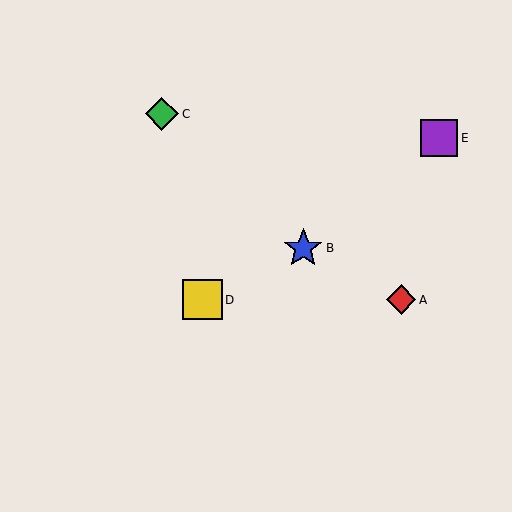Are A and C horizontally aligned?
No, A is at y≈300 and C is at y≈114.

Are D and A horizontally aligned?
Yes, both are at y≈300.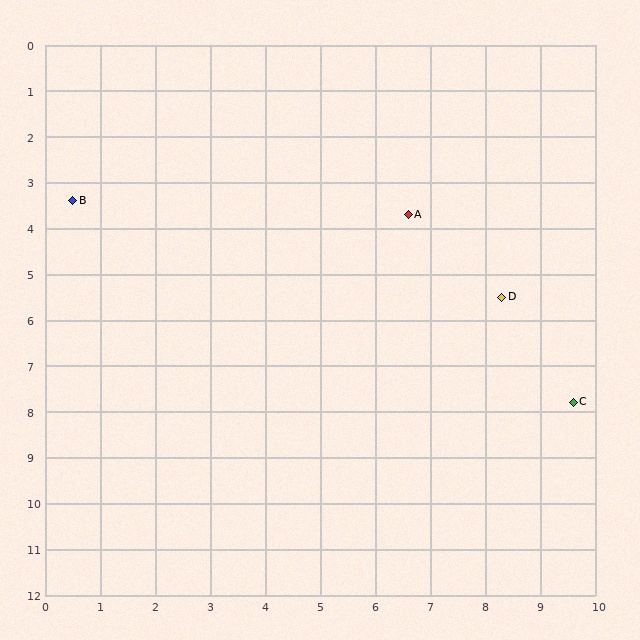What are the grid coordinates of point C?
Point C is at approximately (9.6, 7.8).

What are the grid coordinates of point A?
Point A is at approximately (6.6, 3.7).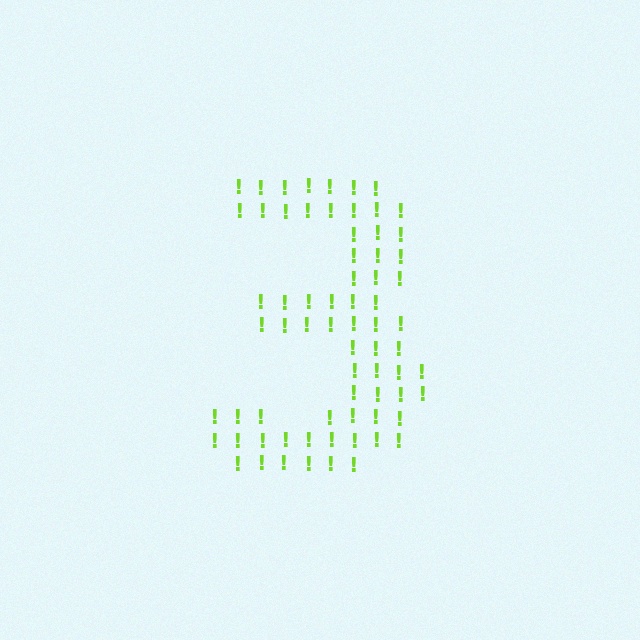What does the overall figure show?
The overall figure shows the digit 3.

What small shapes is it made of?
It is made of small exclamation marks.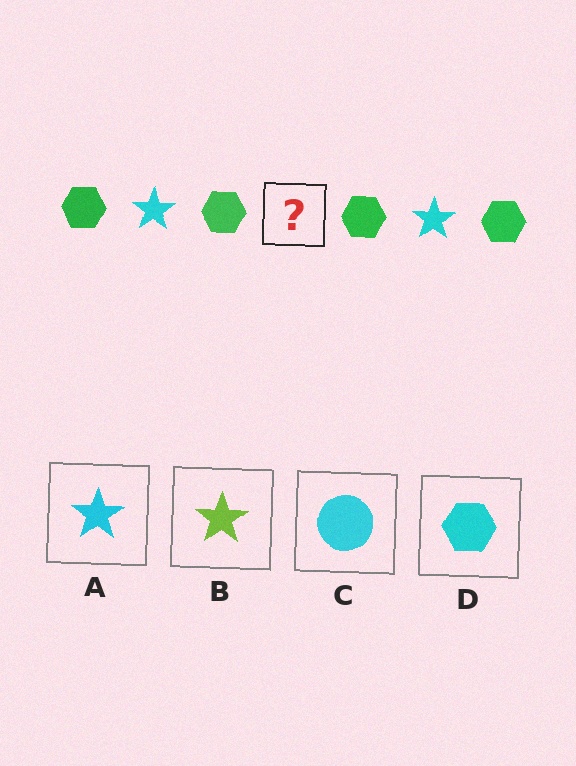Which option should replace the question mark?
Option A.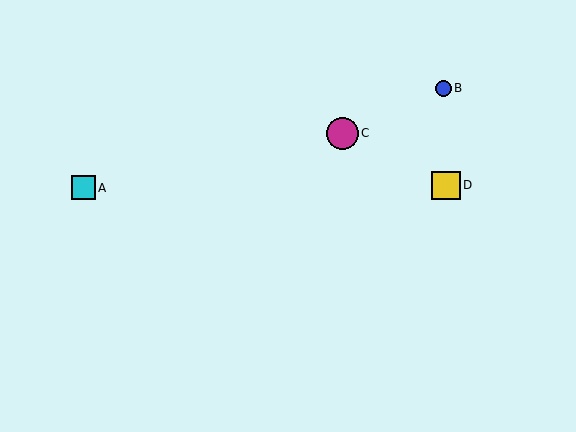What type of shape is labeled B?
Shape B is a blue circle.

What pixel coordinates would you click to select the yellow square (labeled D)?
Click at (446, 185) to select the yellow square D.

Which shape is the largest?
The magenta circle (labeled C) is the largest.